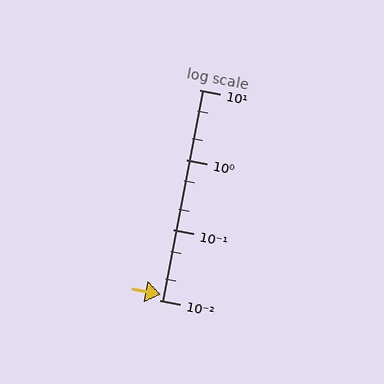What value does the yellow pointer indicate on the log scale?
The pointer indicates approximately 0.012.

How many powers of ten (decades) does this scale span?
The scale spans 3 decades, from 0.01 to 10.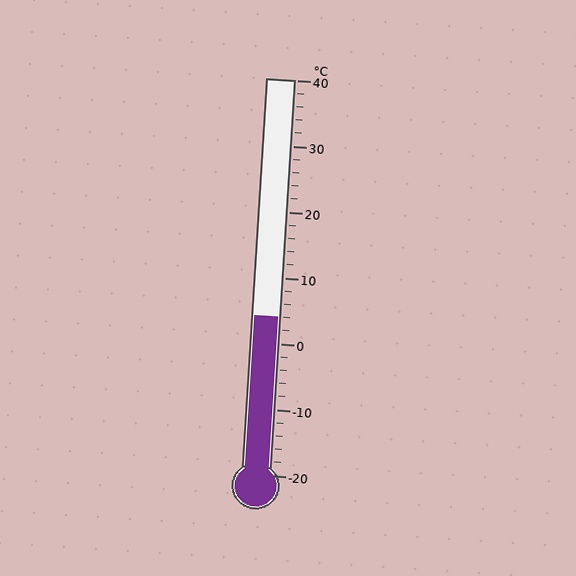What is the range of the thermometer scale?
The thermometer scale ranges from -20°C to 40°C.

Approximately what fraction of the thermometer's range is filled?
The thermometer is filled to approximately 40% of its range.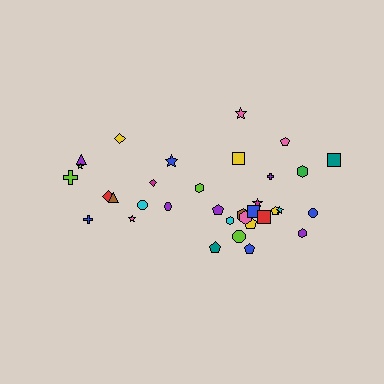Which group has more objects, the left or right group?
The right group.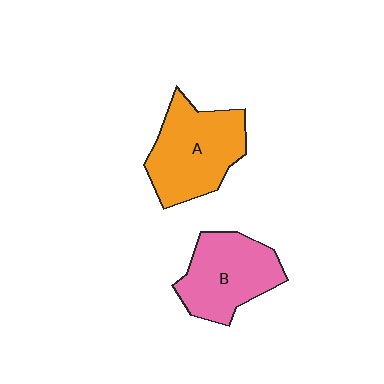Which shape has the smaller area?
Shape B (pink).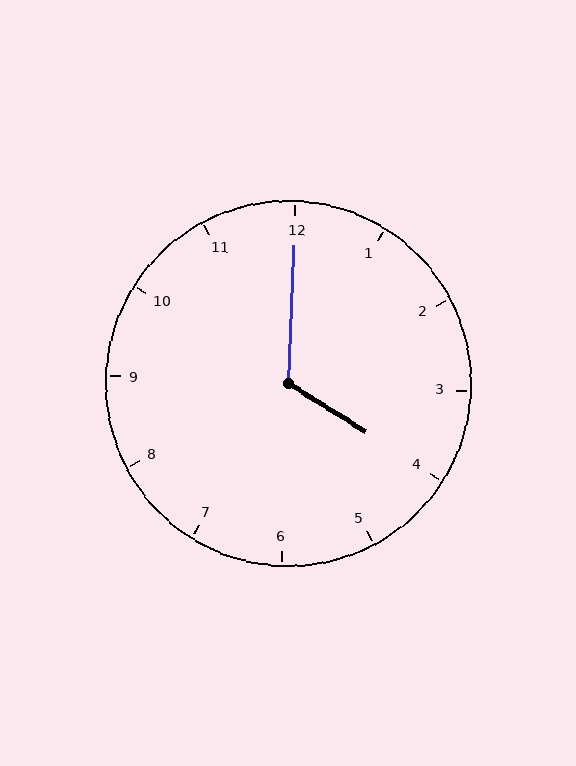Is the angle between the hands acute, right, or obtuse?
It is obtuse.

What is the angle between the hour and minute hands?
Approximately 120 degrees.